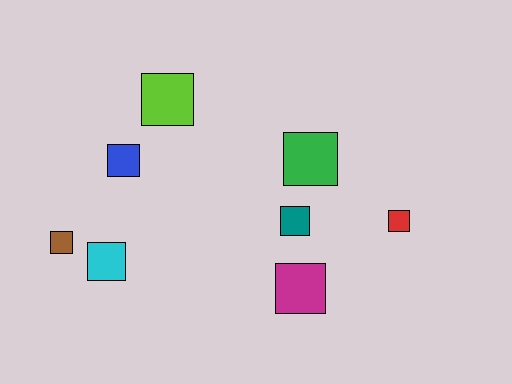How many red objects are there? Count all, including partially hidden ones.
There is 1 red object.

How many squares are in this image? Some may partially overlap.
There are 8 squares.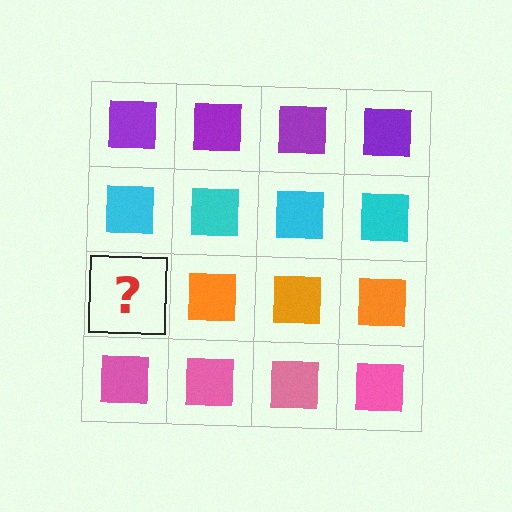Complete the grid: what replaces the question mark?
The question mark should be replaced with an orange square.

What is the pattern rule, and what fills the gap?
The rule is that each row has a consistent color. The gap should be filled with an orange square.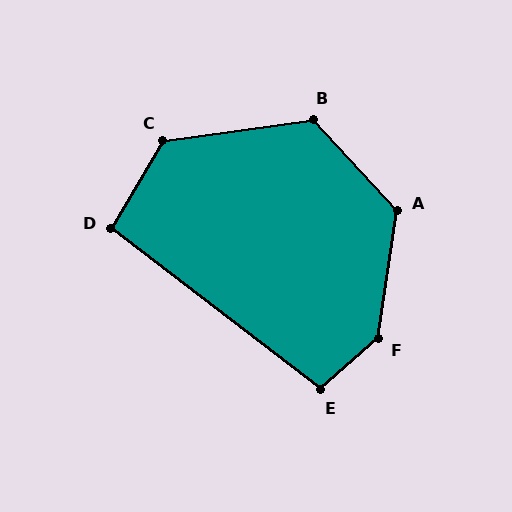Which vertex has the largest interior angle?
F, at approximately 139 degrees.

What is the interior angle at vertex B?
Approximately 124 degrees (obtuse).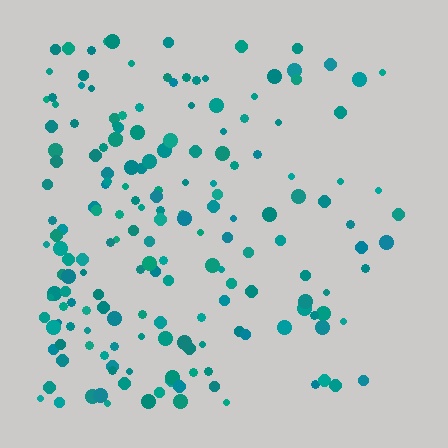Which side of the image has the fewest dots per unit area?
The right.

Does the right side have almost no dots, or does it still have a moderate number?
Still a moderate number, just noticeably fewer than the left.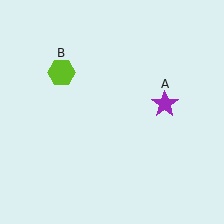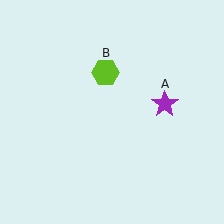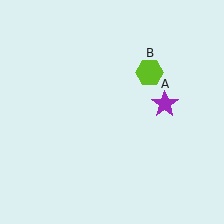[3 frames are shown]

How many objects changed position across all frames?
1 object changed position: lime hexagon (object B).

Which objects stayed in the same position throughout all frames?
Purple star (object A) remained stationary.